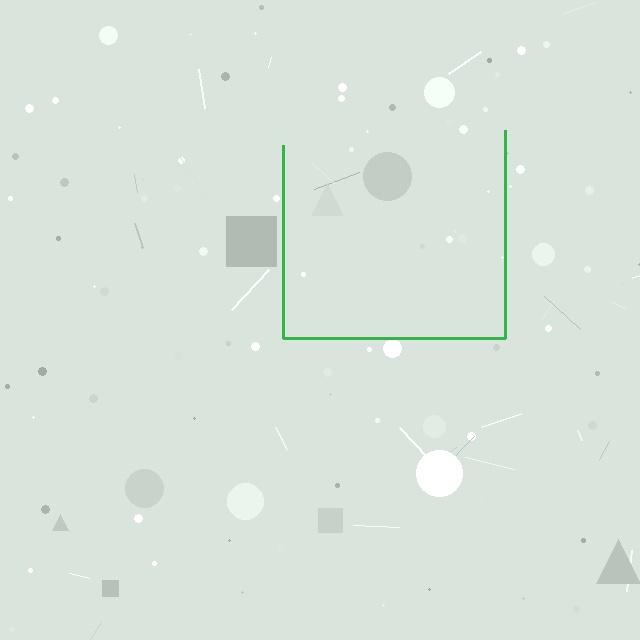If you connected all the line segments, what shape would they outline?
They would outline a square.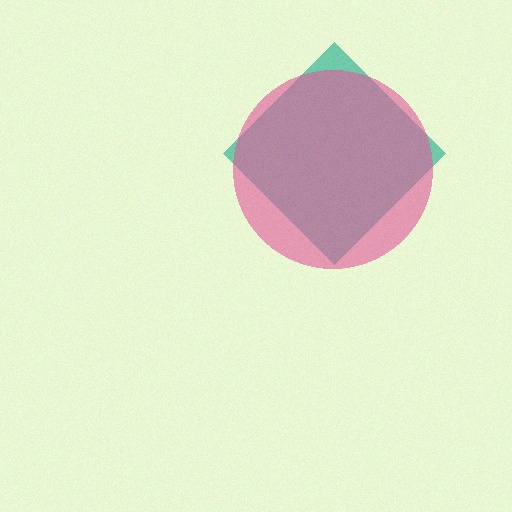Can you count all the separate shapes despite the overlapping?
Yes, there are 2 separate shapes.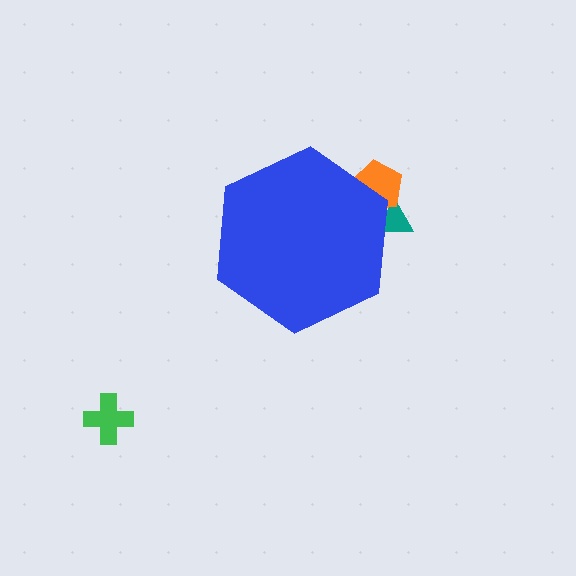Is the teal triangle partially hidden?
Yes, the teal triangle is partially hidden behind the blue hexagon.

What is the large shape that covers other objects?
A blue hexagon.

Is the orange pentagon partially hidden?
Yes, the orange pentagon is partially hidden behind the blue hexagon.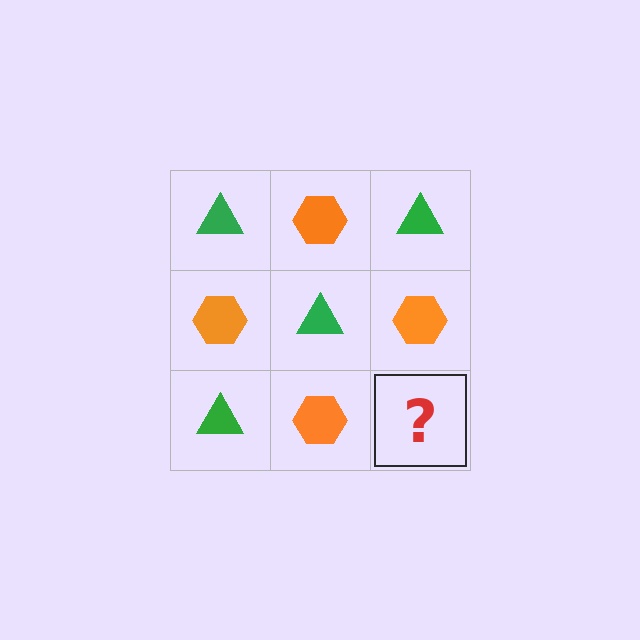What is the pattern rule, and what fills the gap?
The rule is that it alternates green triangle and orange hexagon in a checkerboard pattern. The gap should be filled with a green triangle.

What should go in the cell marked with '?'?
The missing cell should contain a green triangle.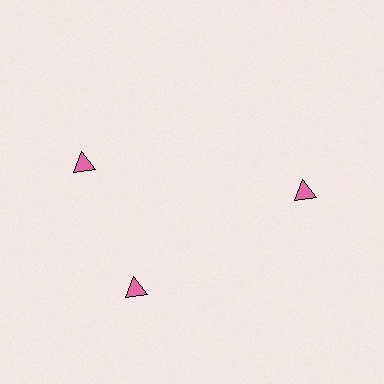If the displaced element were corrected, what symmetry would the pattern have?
It would have 3-fold rotational symmetry — the pattern would map onto itself every 120 degrees.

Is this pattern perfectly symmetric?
No. The 3 pink triangles are arranged in a ring, but one element near the 11 o'clock position is rotated out of alignment along the ring, breaking the 3-fold rotational symmetry.